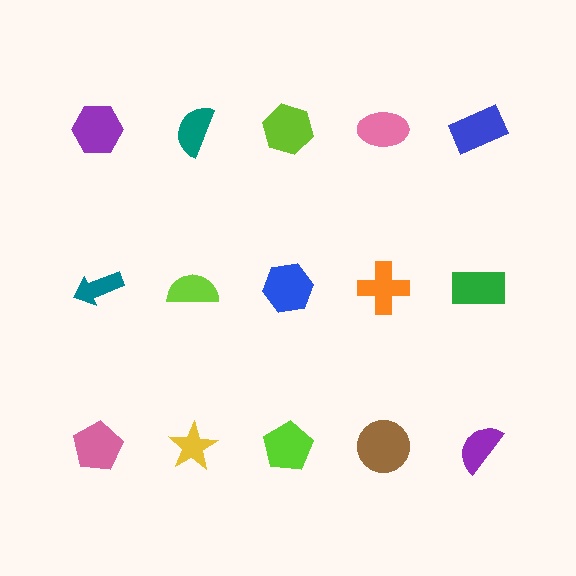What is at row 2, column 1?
A teal arrow.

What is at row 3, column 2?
A yellow star.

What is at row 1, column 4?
A pink ellipse.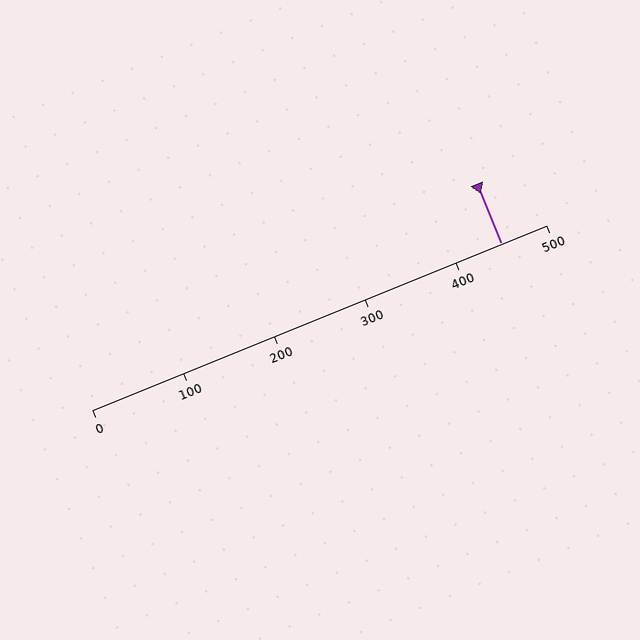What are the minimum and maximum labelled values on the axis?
The axis runs from 0 to 500.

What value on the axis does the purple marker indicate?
The marker indicates approximately 450.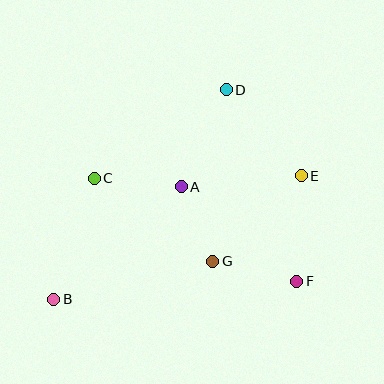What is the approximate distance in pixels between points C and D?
The distance between C and D is approximately 159 pixels.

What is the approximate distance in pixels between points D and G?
The distance between D and G is approximately 172 pixels.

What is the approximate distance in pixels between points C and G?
The distance between C and G is approximately 144 pixels.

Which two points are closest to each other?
Points A and G are closest to each other.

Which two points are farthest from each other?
Points B and E are farthest from each other.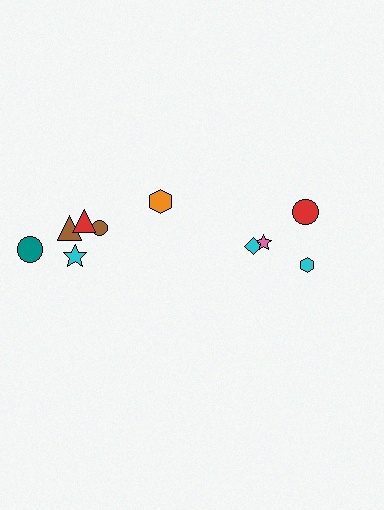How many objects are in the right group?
There are 4 objects.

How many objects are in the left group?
There are 6 objects.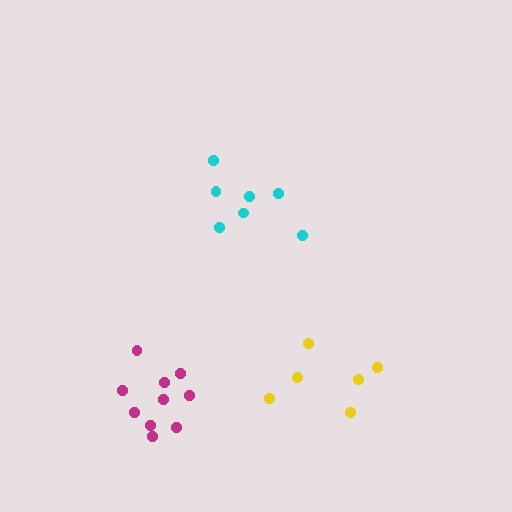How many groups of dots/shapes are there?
There are 3 groups.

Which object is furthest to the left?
The magenta cluster is leftmost.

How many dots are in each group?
Group 1: 7 dots, Group 2: 6 dots, Group 3: 10 dots (23 total).